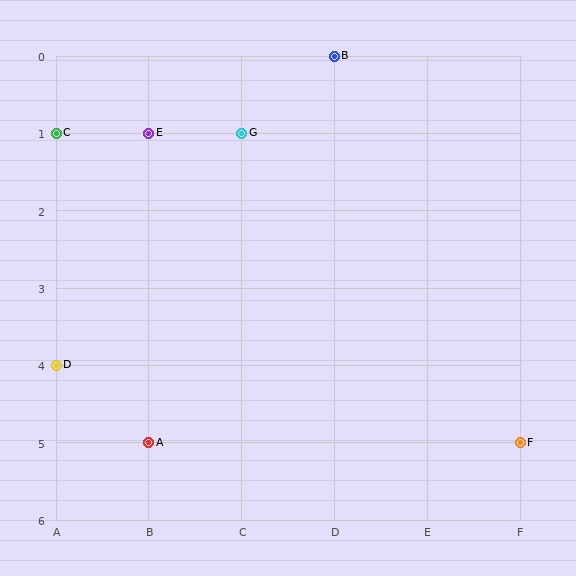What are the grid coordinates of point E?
Point E is at grid coordinates (B, 1).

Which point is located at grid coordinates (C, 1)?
Point G is at (C, 1).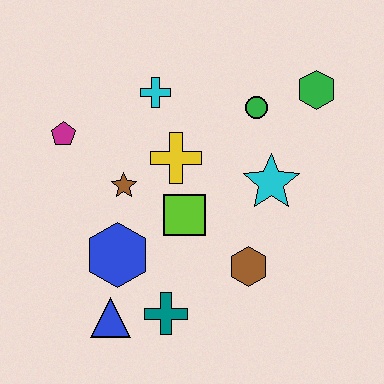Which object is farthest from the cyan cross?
The blue triangle is farthest from the cyan cross.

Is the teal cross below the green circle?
Yes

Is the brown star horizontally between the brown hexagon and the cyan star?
No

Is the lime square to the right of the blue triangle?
Yes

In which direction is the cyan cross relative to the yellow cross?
The cyan cross is above the yellow cross.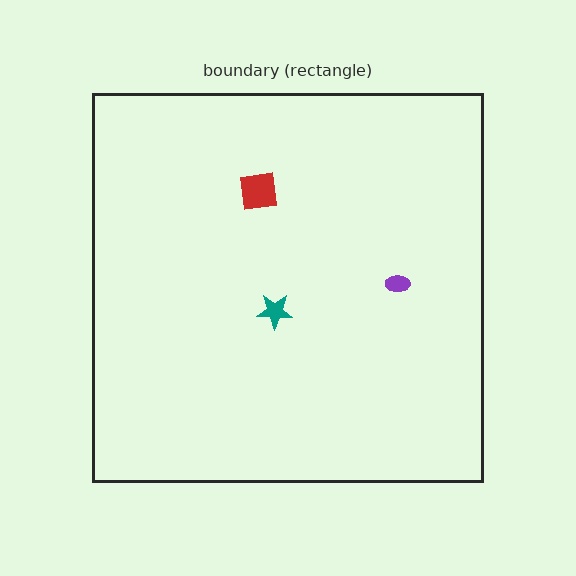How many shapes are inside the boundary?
3 inside, 0 outside.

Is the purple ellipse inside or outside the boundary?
Inside.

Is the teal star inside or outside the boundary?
Inside.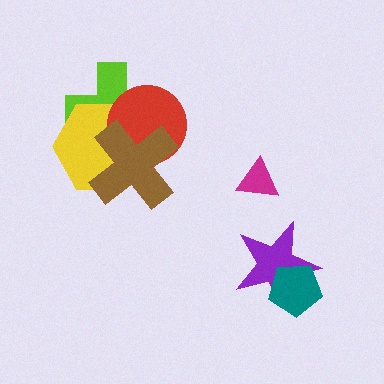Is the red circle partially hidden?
Yes, it is partially covered by another shape.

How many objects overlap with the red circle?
3 objects overlap with the red circle.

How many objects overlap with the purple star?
1 object overlaps with the purple star.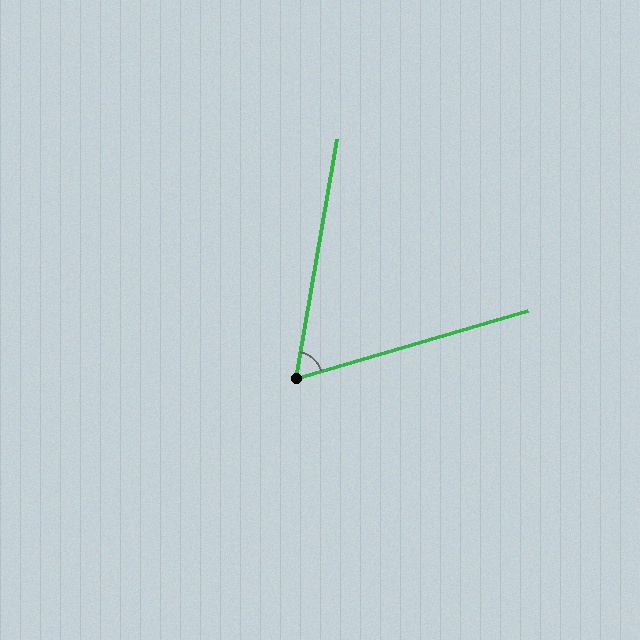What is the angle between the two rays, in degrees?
Approximately 64 degrees.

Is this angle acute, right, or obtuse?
It is acute.